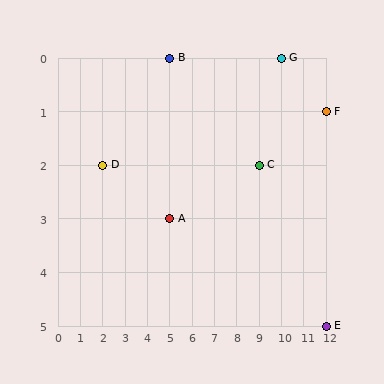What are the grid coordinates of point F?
Point F is at grid coordinates (12, 1).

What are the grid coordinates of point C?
Point C is at grid coordinates (9, 2).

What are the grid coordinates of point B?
Point B is at grid coordinates (5, 0).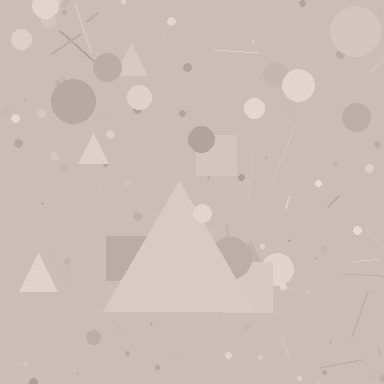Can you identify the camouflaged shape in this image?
The camouflaged shape is a triangle.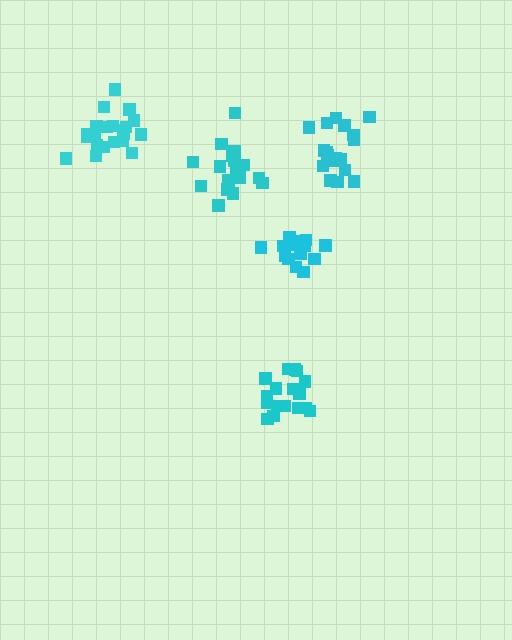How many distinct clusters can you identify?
There are 5 distinct clusters.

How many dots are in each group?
Group 1: 17 dots, Group 2: 18 dots, Group 3: 16 dots, Group 4: 18 dots, Group 5: 21 dots (90 total).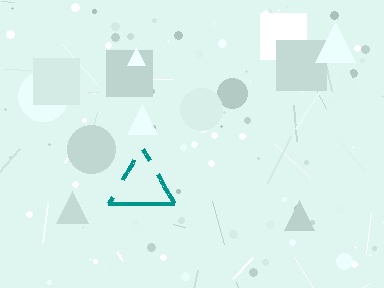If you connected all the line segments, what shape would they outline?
They would outline a triangle.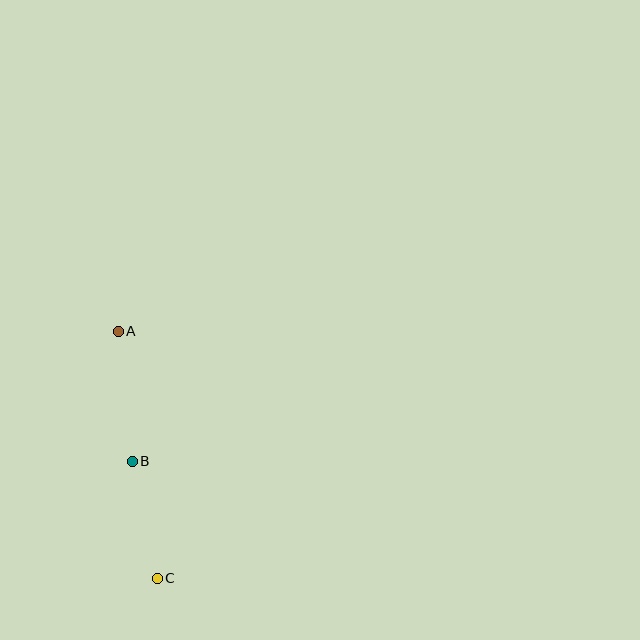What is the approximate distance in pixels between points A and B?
The distance between A and B is approximately 131 pixels.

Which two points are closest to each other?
Points B and C are closest to each other.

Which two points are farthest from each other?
Points A and C are farthest from each other.